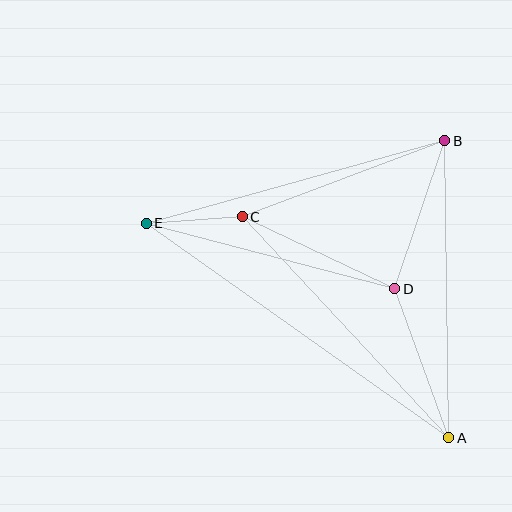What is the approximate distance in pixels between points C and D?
The distance between C and D is approximately 168 pixels.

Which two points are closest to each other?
Points C and E are closest to each other.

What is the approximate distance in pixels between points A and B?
The distance between A and B is approximately 297 pixels.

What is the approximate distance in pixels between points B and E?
The distance between B and E is approximately 310 pixels.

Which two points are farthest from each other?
Points A and E are farthest from each other.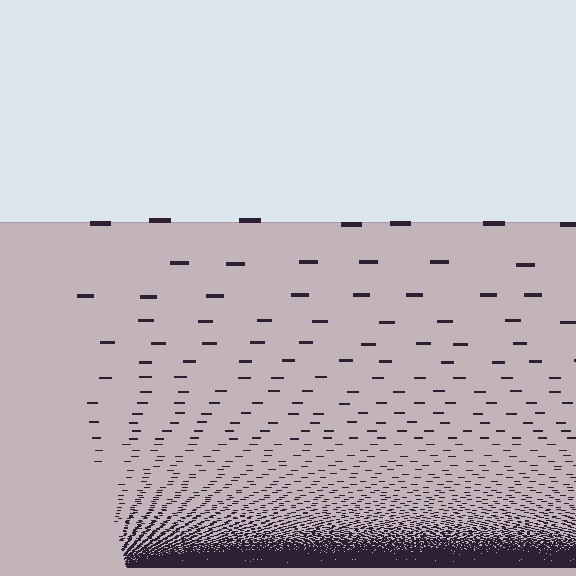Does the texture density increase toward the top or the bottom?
Density increases toward the bottom.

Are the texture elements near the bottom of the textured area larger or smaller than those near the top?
Smaller. The gradient is inverted — elements near the bottom are smaller and denser.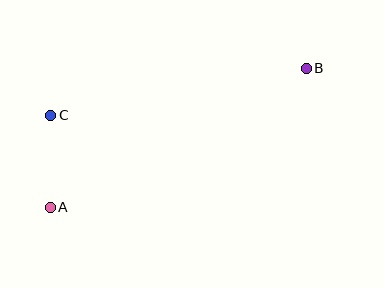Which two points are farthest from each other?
Points A and B are farthest from each other.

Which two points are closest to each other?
Points A and C are closest to each other.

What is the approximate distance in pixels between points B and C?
The distance between B and C is approximately 260 pixels.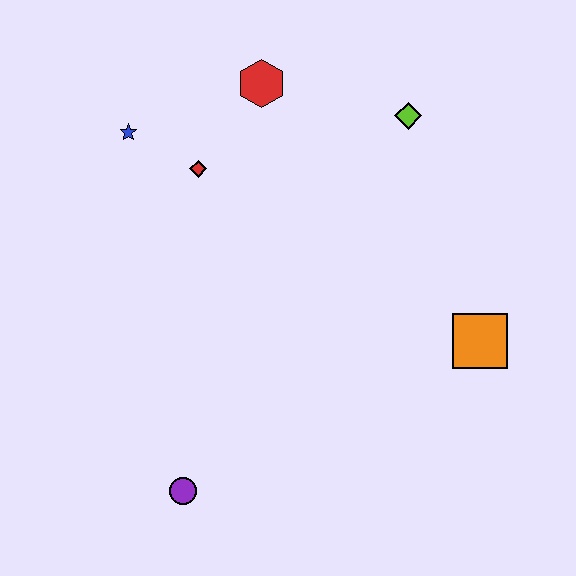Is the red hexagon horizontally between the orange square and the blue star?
Yes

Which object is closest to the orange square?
The lime diamond is closest to the orange square.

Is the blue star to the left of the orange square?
Yes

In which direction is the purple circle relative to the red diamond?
The purple circle is below the red diamond.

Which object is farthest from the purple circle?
The lime diamond is farthest from the purple circle.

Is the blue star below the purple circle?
No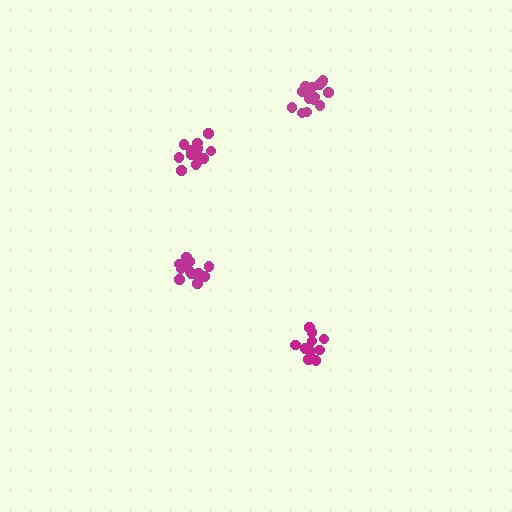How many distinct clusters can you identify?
There are 4 distinct clusters.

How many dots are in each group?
Group 1: 13 dots, Group 2: 16 dots, Group 3: 13 dots, Group 4: 12 dots (54 total).